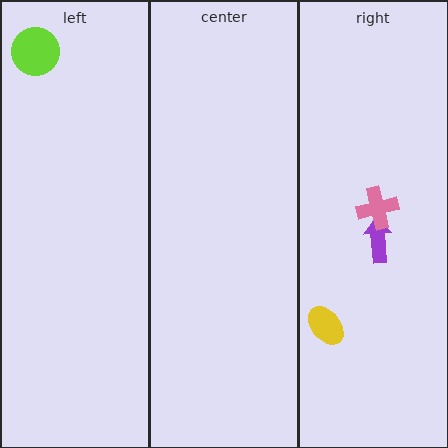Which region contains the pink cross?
The right region.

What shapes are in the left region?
The lime circle.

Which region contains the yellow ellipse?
The right region.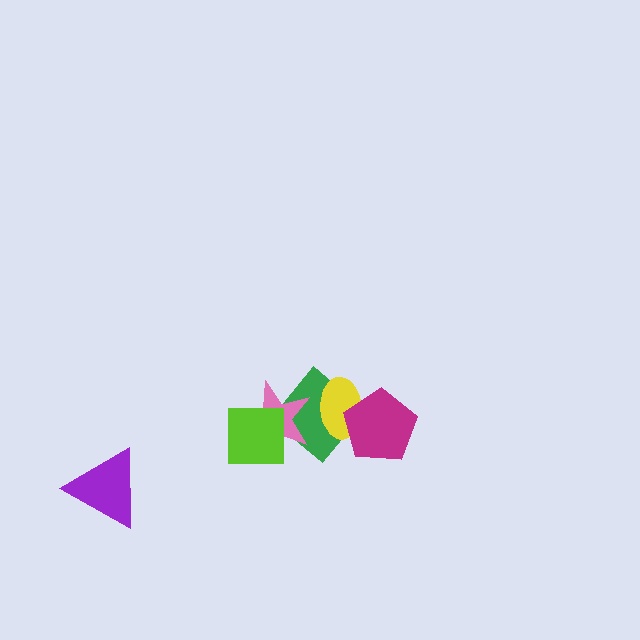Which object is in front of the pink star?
The lime square is in front of the pink star.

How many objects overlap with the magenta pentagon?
2 objects overlap with the magenta pentagon.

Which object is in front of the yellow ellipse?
The magenta pentagon is in front of the yellow ellipse.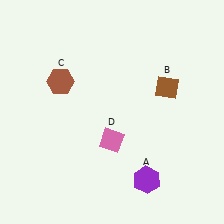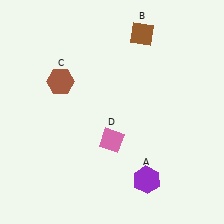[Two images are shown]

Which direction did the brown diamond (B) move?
The brown diamond (B) moved up.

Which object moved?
The brown diamond (B) moved up.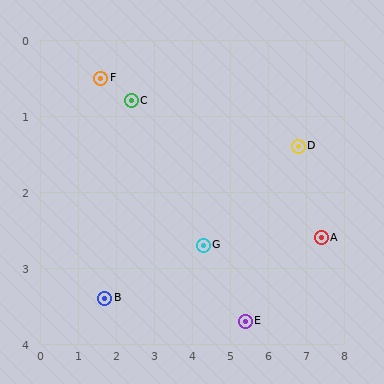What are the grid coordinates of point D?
Point D is at approximately (6.8, 1.4).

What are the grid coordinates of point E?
Point E is at approximately (5.4, 3.7).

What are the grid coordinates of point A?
Point A is at approximately (7.4, 2.6).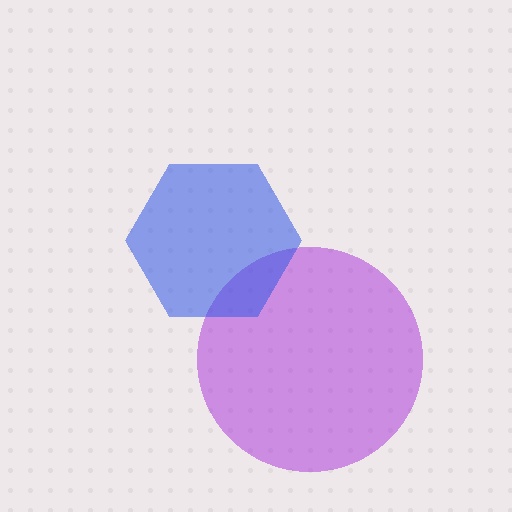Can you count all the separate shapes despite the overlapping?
Yes, there are 2 separate shapes.